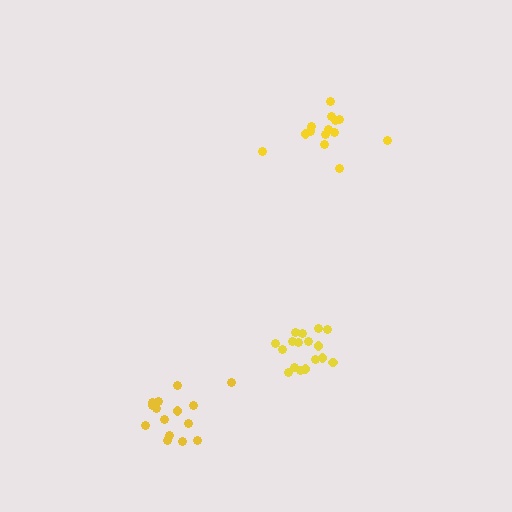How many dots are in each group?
Group 1: 17 dots, Group 2: 14 dots, Group 3: 15 dots (46 total).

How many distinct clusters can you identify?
There are 3 distinct clusters.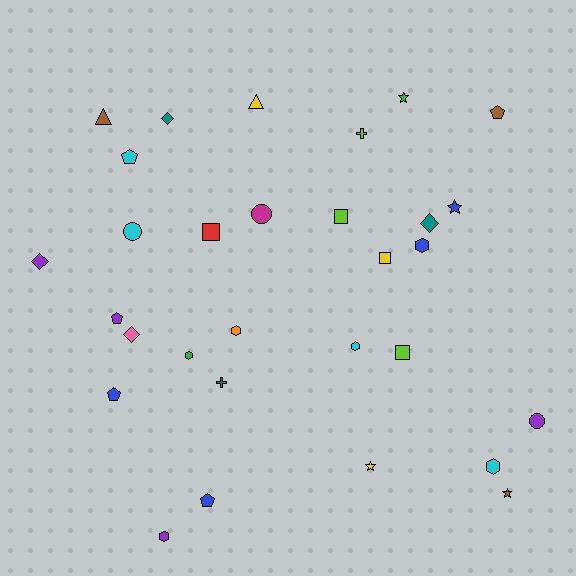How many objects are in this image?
There are 30 objects.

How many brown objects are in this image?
There are 3 brown objects.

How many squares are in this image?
There are 4 squares.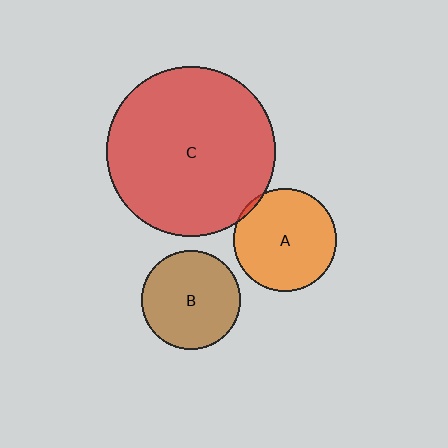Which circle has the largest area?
Circle C (red).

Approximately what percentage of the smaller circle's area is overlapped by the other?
Approximately 5%.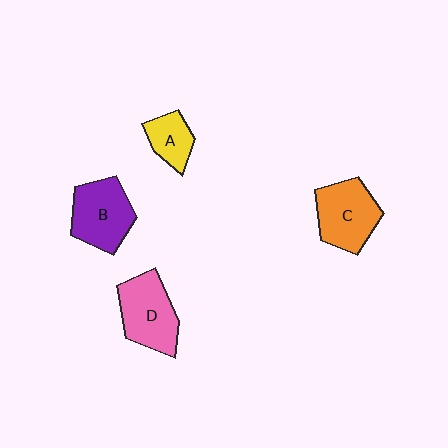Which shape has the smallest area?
Shape A (yellow).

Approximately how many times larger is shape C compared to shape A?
Approximately 1.8 times.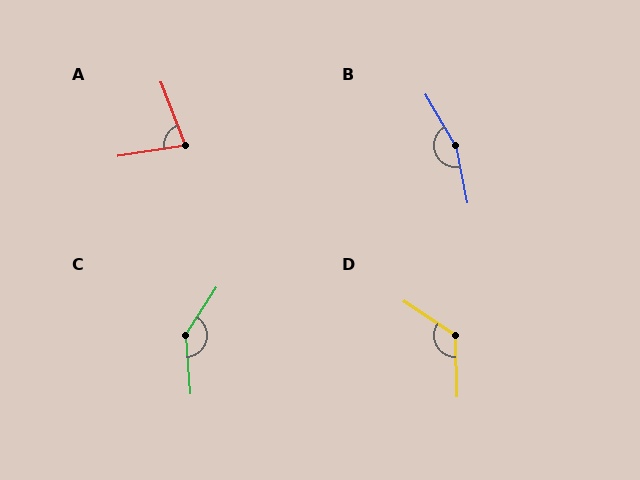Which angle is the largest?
B, at approximately 161 degrees.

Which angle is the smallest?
A, at approximately 79 degrees.